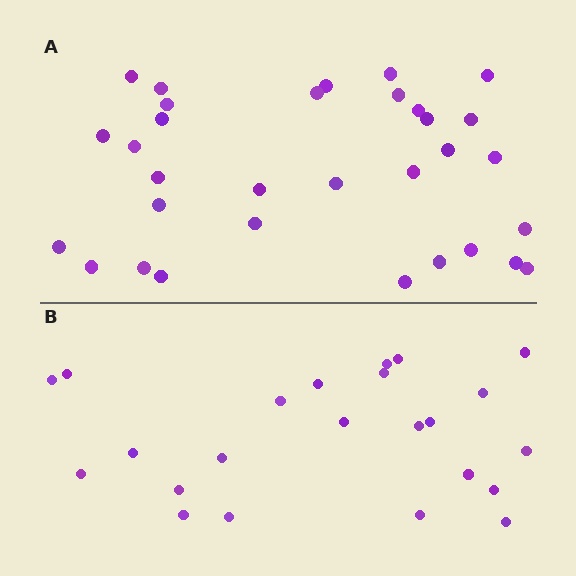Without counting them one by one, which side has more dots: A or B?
Region A (the top region) has more dots.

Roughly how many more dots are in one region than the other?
Region A has roughly 8 or so more dots than region B.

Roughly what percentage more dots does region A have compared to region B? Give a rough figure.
About 40% more.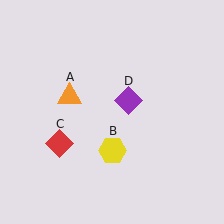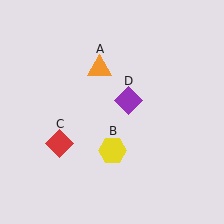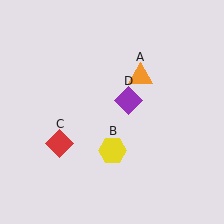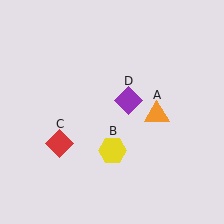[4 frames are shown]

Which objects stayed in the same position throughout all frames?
Yellow hexagon (object B) and red diamond (object C) and purple diamond (object D) remained stationary.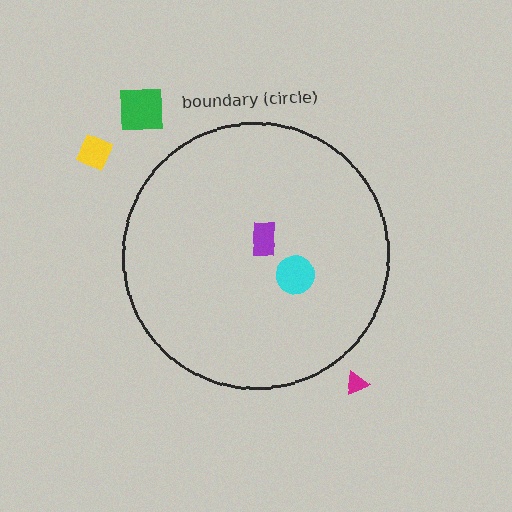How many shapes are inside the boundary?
2 inside, 3 outside.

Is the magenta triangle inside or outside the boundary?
Outside.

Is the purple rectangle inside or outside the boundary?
Inside.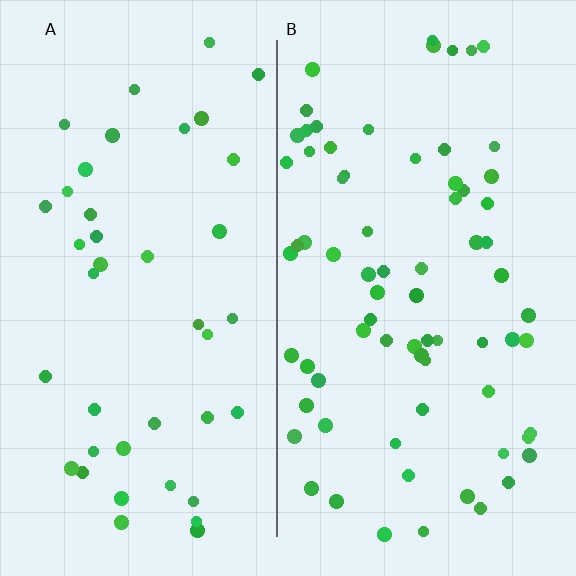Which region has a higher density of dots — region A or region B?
B (the right).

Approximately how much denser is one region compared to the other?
Approximately 1.8× — region B over region A.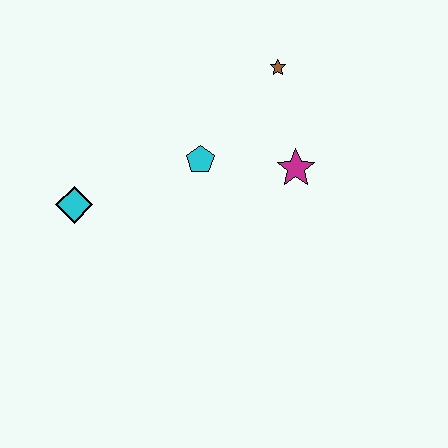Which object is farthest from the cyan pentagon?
The cyan diamond is farthest from the cyan pentagon.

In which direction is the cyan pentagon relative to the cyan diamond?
The cyan pentagon is to the right of the cyan diamond.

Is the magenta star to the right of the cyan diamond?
Yes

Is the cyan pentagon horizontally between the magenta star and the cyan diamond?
Yes